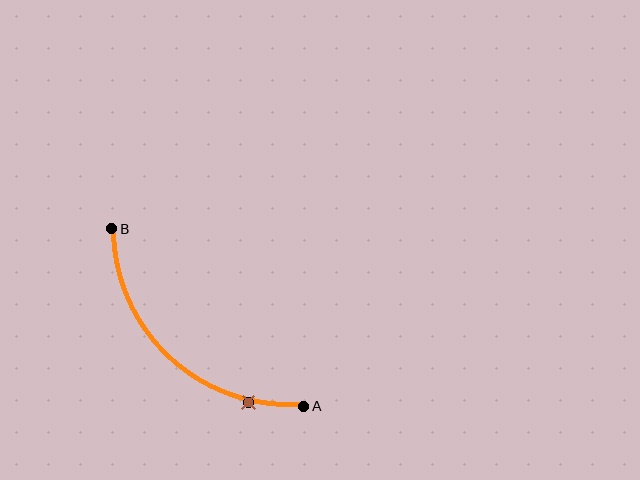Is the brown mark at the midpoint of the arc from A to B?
No. The brown mark lies on the arc but is closer to endpoint A. The arc midpoint would be at the point on the curve equidistant along the arc from both A and B.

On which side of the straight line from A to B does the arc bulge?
The arc bulges below and to the left of the straight line connecting A and B.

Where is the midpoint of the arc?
The arc midpoint is the point on the curve farthest from the straight line joining A and B. It sits below and to the left of that line.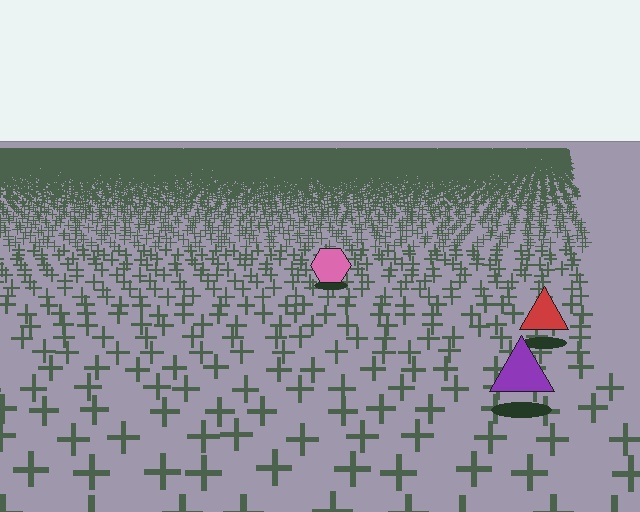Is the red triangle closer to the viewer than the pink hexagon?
Yes. The red triangle is closer — you can tell from the texture gradient: the ground texture is coarser near it.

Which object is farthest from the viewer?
The pink hexagon is farthest from the viewer. It appears smaller and the ground texture around it is denser.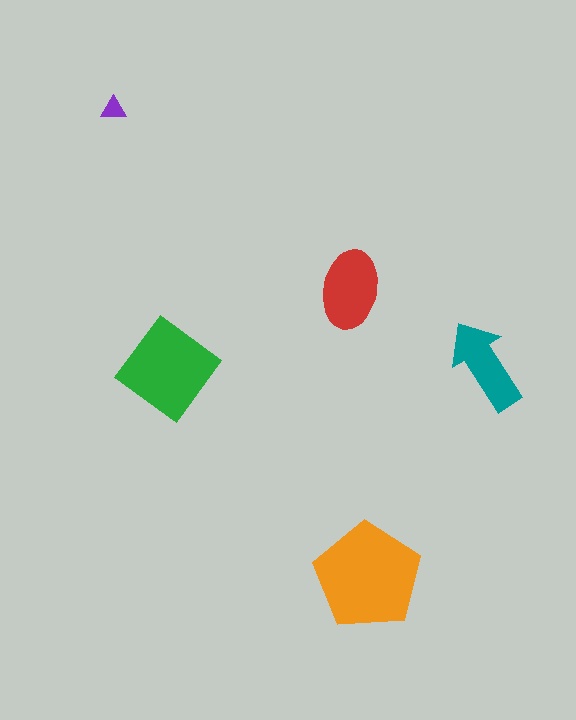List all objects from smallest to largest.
The purple triangle, the teal arrow, the red ellipse, the green diamond, the orange pentagon.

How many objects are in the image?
There are 5 objects in the image.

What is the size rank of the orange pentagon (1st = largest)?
1st.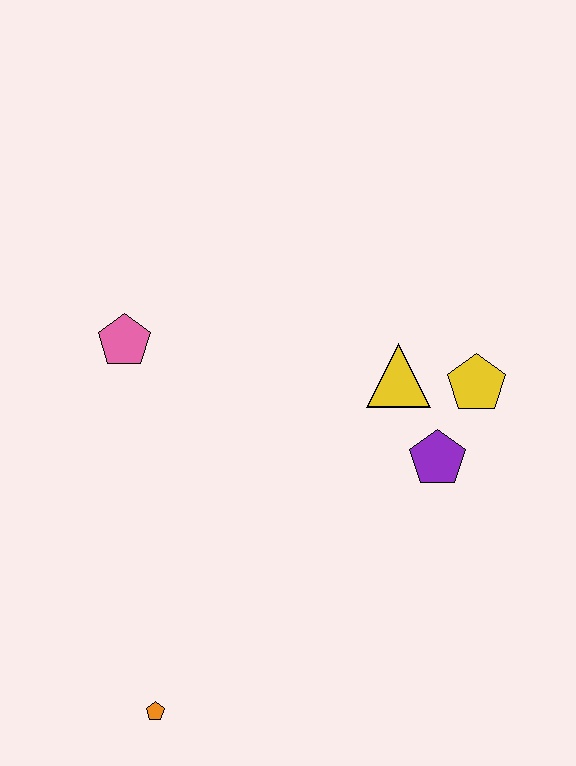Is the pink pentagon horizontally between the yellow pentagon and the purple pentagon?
No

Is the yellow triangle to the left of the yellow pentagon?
Yes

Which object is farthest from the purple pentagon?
The orange pentagon is farthest from the purple pentagon.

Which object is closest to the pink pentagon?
The yellow triangle is closest to the pink pentagon.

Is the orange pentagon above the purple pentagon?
No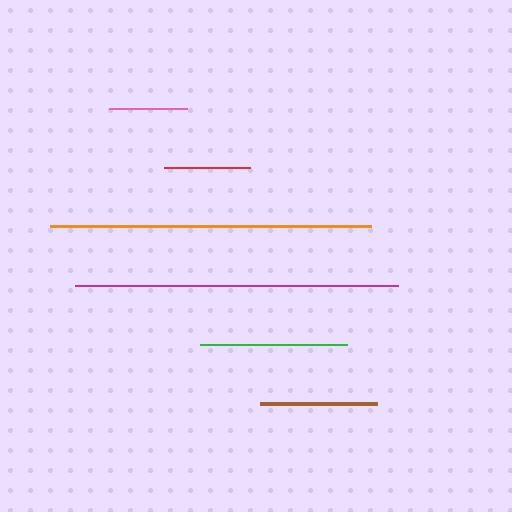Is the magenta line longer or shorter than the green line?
The magenta line is longer than the green line.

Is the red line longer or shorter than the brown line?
The brown line is longer than the red line.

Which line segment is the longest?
The magenta line is the longest at approximately 323 pixels.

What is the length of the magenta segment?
The magenta segment is approximately 323 pixels long.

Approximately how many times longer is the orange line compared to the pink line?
The orange line is approximately 4.1 times the length of the pink line.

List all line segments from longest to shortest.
From longest to shortest: magenta, orange, green, brown, red, pink.